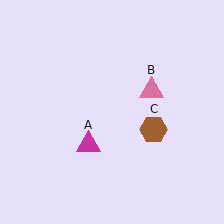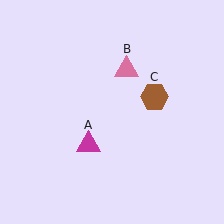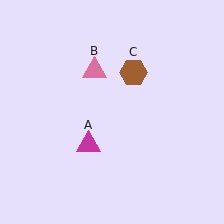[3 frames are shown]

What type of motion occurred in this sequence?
The pink triangle (object B), brown hexagon (object C) rotated counterclockwise around the center of the scene.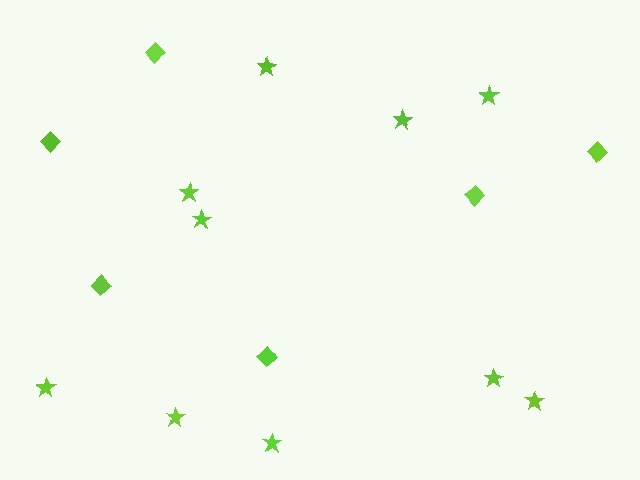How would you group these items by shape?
There are 2 groups: one group of diamonds (6) and one group of stars (10).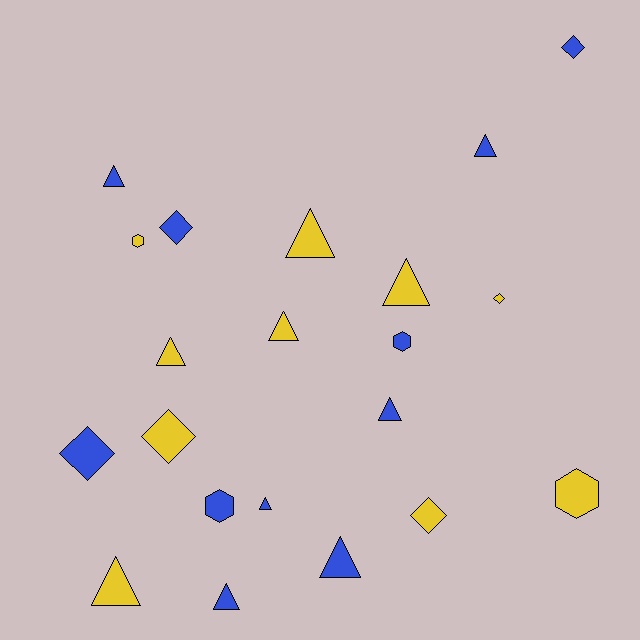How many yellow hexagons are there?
There are 2 yellow hexagons.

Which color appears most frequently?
Blue, with 11 objects.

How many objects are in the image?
There are 21 objects.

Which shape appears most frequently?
Triangle, with 11 objects.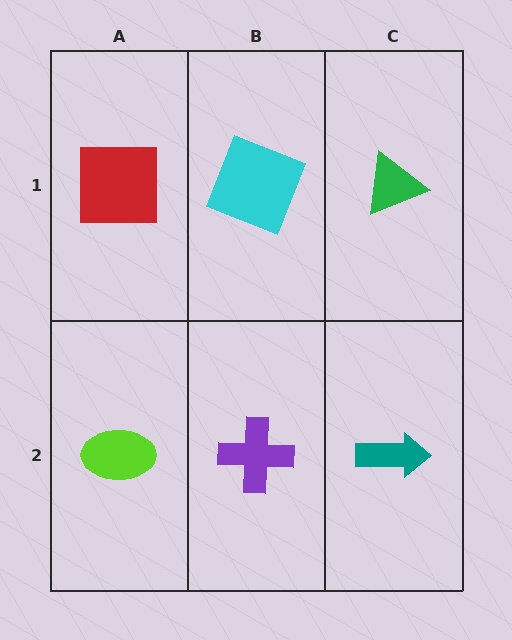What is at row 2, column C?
A teal arrow.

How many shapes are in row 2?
3 shapes.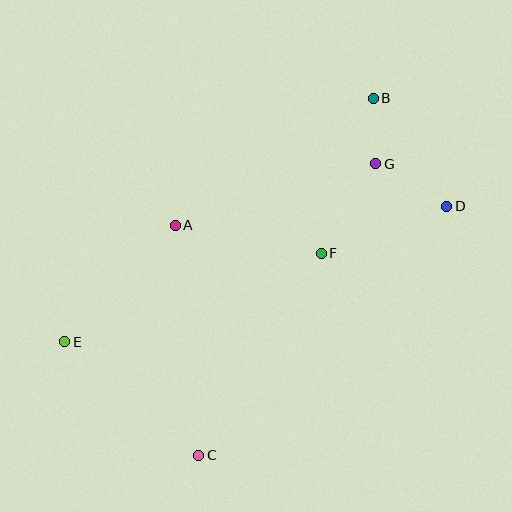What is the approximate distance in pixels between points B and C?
The distance between B and C is approximately 398 pixels.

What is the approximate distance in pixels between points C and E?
The distance between C and E is approximately 176 pixels.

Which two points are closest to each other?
Points B and G are closest to each other.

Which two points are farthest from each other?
Points D and E are farthest from each other.